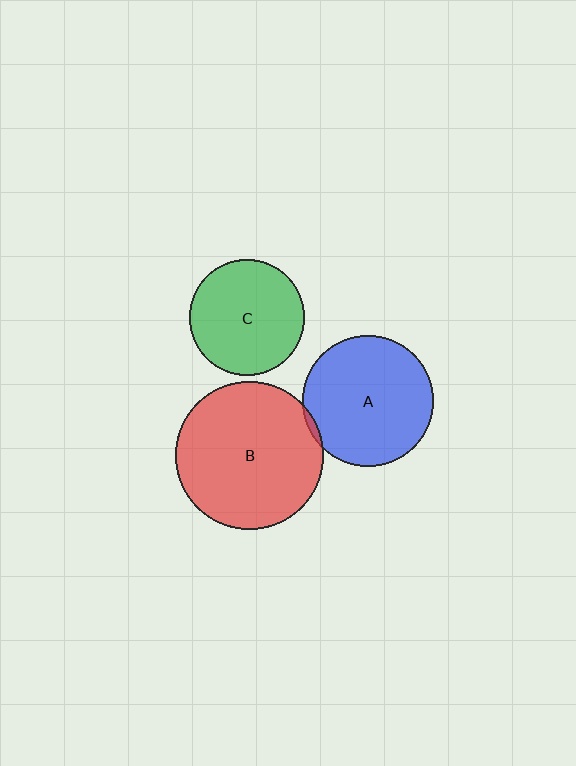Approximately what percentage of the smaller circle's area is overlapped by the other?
Approximately 5%.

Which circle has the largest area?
Circle B (red).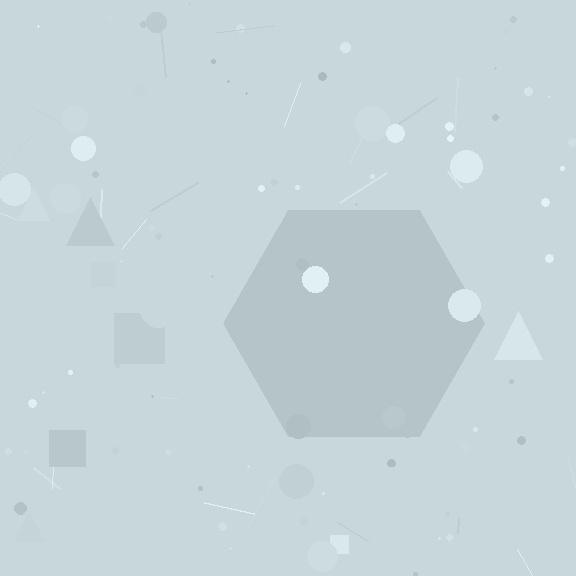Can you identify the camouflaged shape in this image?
The camouflaged shape is a hexagon.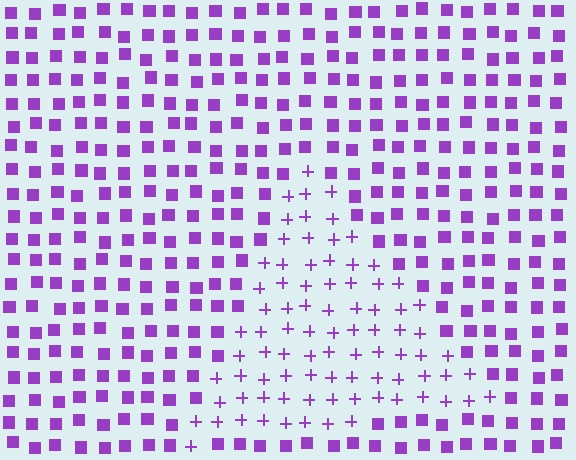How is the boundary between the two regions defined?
The boundary is defined by a change in element shape: plus signs inside vs. squares outside. All elements share the same color and spacing.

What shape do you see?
I see a triangle.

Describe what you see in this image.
The image is filled with small purple elements arranged in a uniform grid. A triangle-shaped region contains plus signs, while the surrounding area contains squares. The boundary is defined purely by the change in element shape.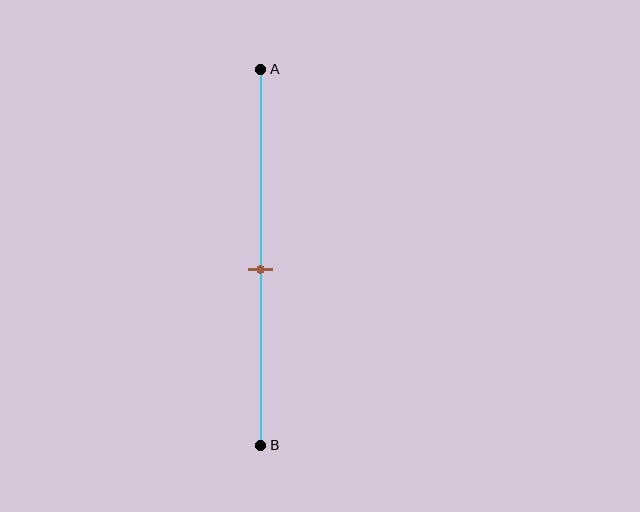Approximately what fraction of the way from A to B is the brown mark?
The brown mark is approximately 55% of the way from A to B.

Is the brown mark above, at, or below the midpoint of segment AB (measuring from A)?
The brown mark is below the midpoint of segment AB.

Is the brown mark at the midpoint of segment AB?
No, the mark is at about 55% from A, not at the 50% midpoint.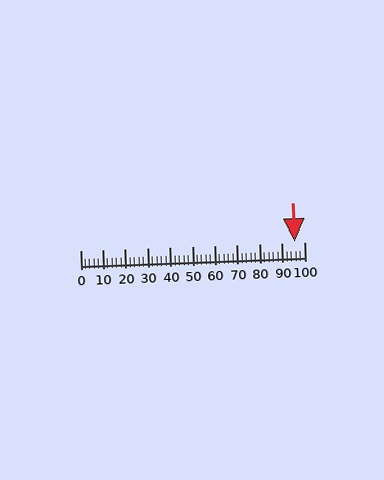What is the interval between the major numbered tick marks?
The major tick marks are spaced 10 units apart.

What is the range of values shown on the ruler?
The ruler shows values from 0 to 100.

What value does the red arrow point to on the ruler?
The red arrow points to approximately 96.